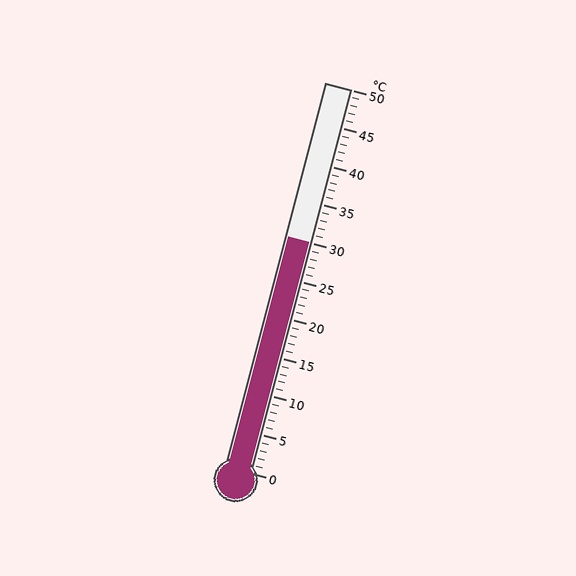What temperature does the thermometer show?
The thermometer shows approximately 30°C.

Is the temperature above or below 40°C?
The temperature is below 40°C.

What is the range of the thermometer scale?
The thermometer scale ranges from 0°C to 50°C.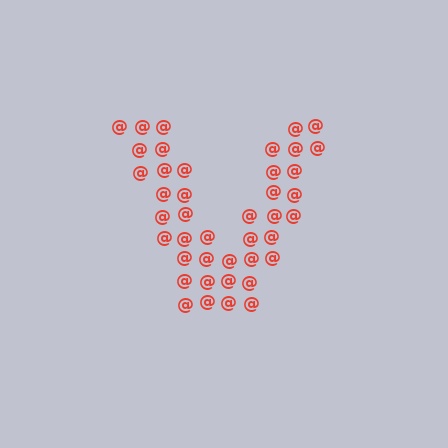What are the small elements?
The small elements are at signs.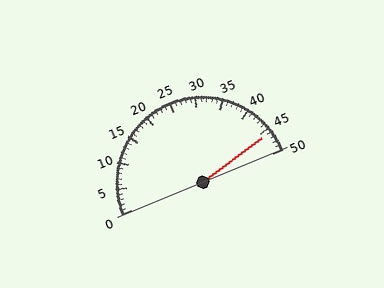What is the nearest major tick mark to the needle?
The nearest major tick mark is 45.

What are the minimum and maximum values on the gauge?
The gauge ranges from 0 to 50.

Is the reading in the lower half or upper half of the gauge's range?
The reading is in the upper half of the range (0 to 50).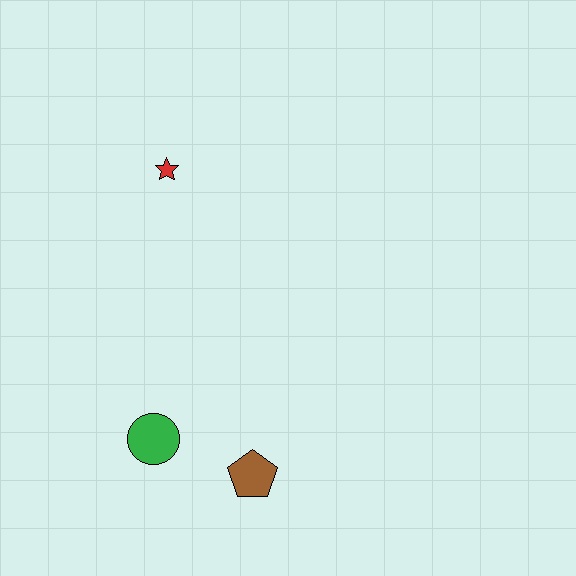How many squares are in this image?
There are no squares.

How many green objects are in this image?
There is 1 green object.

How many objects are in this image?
There are 3 objects.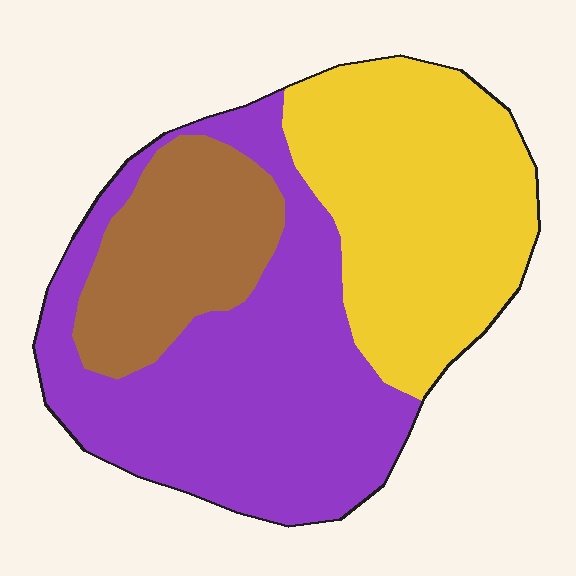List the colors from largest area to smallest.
From largest to smallest: purple, yellow, brown.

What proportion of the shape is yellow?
Yellow covers 36% of the shape.